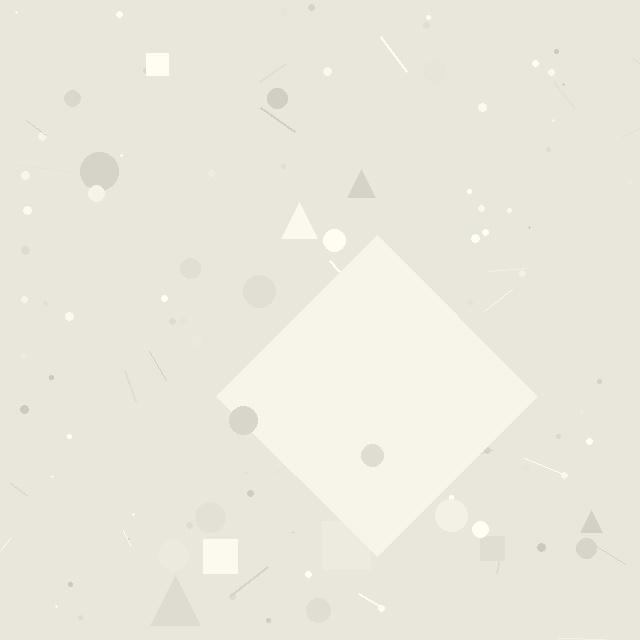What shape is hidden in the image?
A diamond is hidden in the image.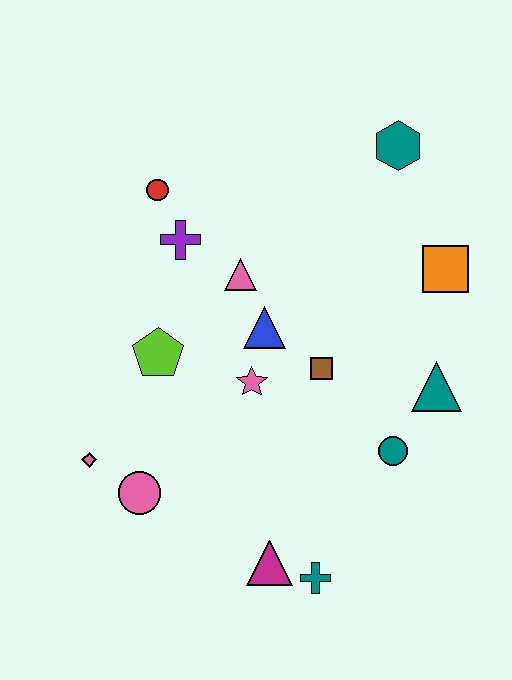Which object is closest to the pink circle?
The pink diamond is closest to the pink circle.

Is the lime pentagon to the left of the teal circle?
Yes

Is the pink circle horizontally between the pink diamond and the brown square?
Yes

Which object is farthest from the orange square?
The pink diamond is farthest from the orange square.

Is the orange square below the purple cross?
Yes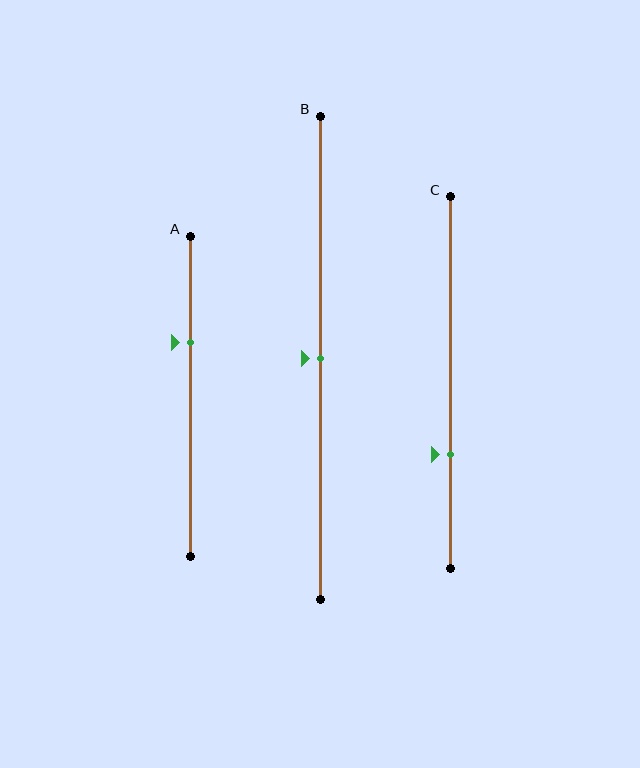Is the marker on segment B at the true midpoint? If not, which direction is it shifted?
Yes, the marker on segment B is at the true midpoint.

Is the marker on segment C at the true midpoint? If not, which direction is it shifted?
No, the marker on segment C is shifted downward by about 19% of the segment length.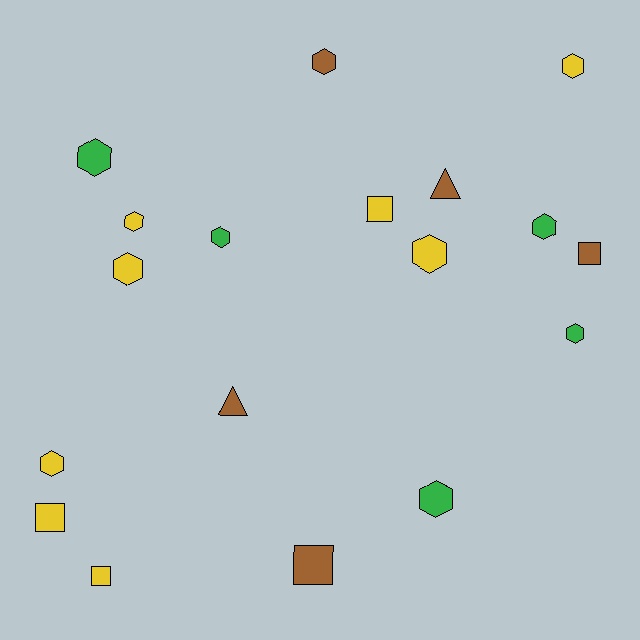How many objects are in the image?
There are 18 objects.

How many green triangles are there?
There are no green triangles.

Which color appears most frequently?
Yellow, with 8 objects.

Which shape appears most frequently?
Hexagon, with 11 objects.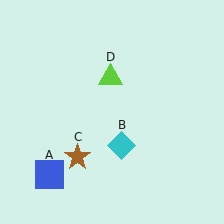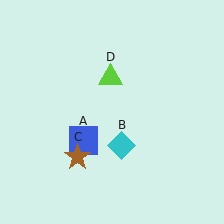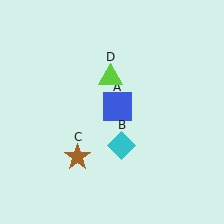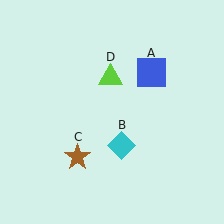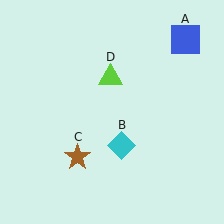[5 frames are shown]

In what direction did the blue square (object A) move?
The blue square (object A) moved up and to the right.